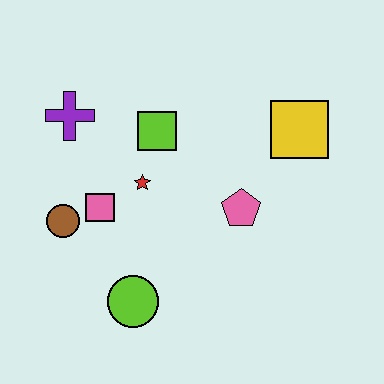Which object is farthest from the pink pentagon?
The purple cross is farthest from the pink pentagon.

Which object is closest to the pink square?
The brown circle is closest to the pink square.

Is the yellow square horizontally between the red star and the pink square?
No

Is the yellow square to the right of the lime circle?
Yes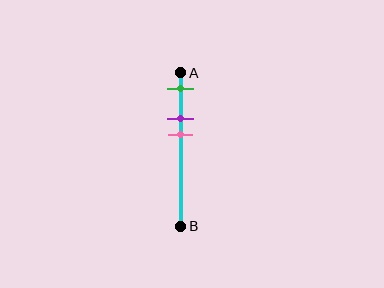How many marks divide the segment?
There are 3 marks dividing the segment.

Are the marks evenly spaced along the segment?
Yes, the marks are approximately evenly spaced.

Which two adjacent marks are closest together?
The purple and pink marks are the closest adjacent pair.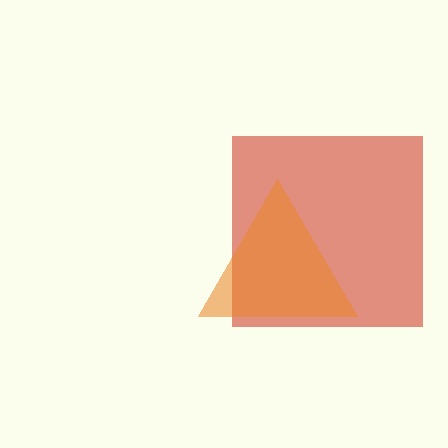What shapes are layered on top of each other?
The layered shapes are: a red square, an orange triangle.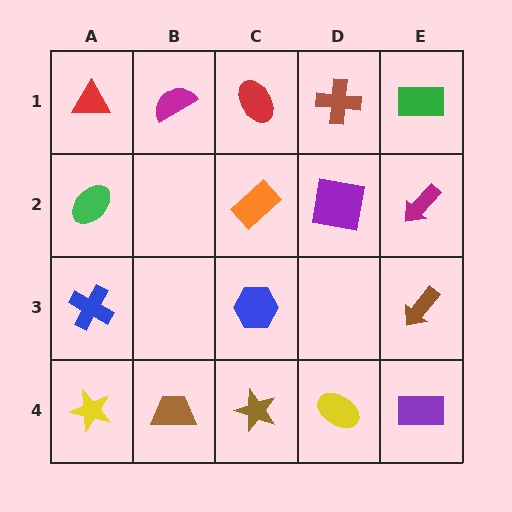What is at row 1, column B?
A magenta semicircle.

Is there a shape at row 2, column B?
No, that cell is empty.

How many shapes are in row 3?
3 shapes.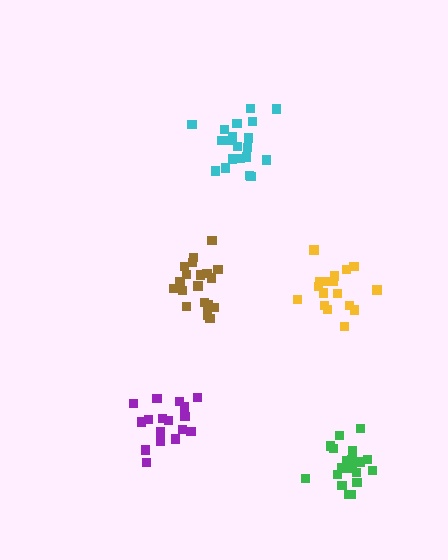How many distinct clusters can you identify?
There are 5 distinct clusters.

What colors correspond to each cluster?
The clusters are colored: yellow, cyan, purple, brown, green.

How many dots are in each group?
Group 1: 17 dots, Group 2: 20 dots, Group 3: 17 dots, Group 4: 19 dots, Group 5: 20 dots (93 total).